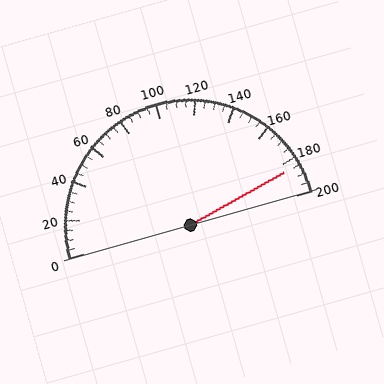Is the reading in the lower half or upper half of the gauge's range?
The reading is in the upper half of the range (0 to 200).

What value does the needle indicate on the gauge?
The needle indicates approximately 185.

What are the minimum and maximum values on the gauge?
The gauge ranges from 0 to 200.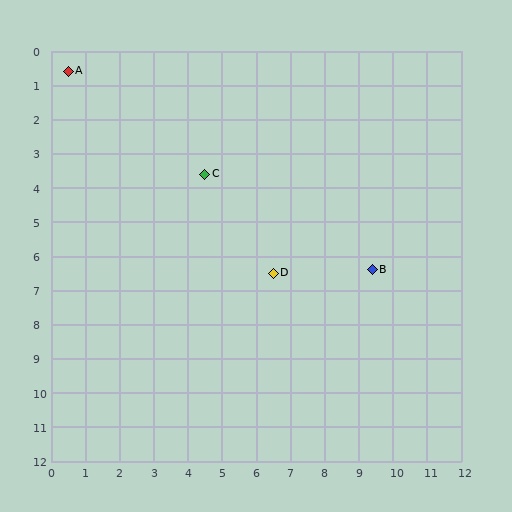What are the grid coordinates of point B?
Point B is at approximately (9.4, 6.4).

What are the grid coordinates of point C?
Point C is at approximately (4.5, 3.6).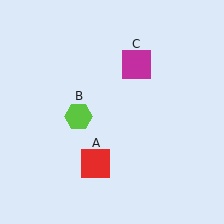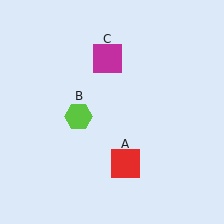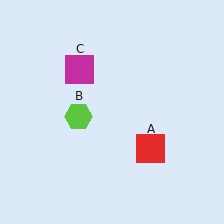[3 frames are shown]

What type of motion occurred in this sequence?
The red square (object A), magenta square (object C) rotated counterclockwise around the center of the scene.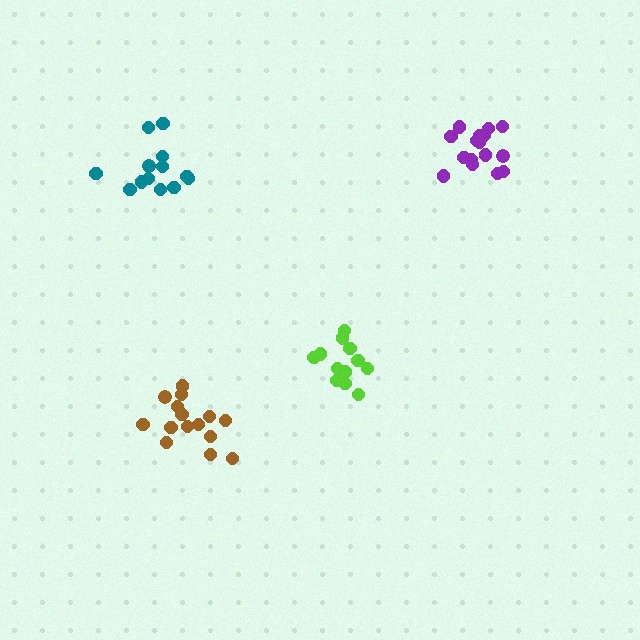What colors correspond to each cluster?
The clusters are colored: purple, brown, teal, lime.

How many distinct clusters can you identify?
There are 4 distinct clusters.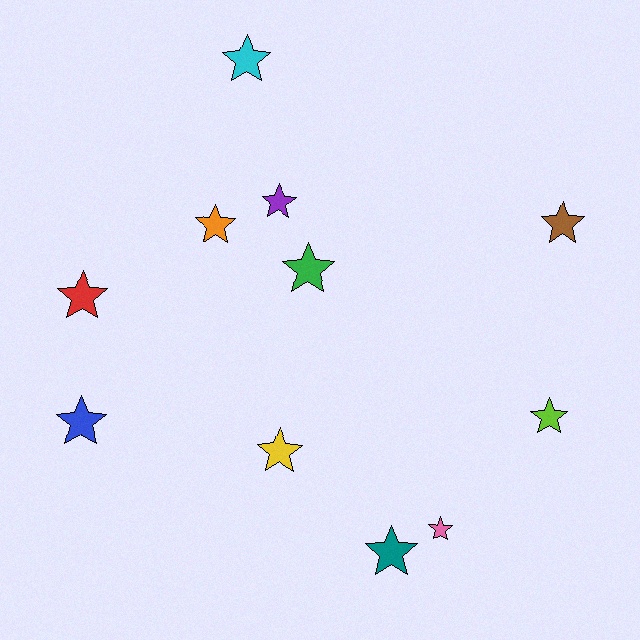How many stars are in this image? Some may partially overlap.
There are 11 stars.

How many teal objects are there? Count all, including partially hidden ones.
There is 1 teal object.